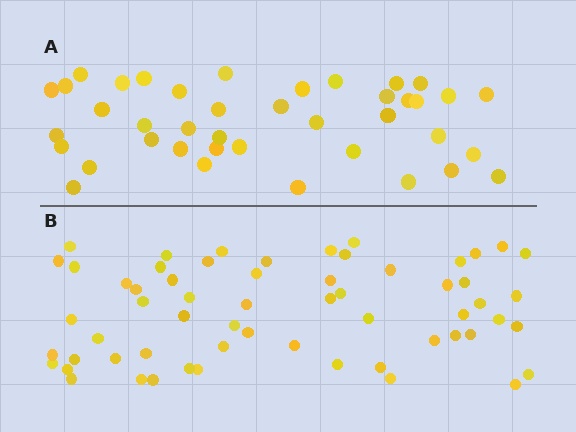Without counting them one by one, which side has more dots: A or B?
Region B (the bottom region) has more dots.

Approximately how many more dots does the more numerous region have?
Region B has approximately 20 more dots than region A.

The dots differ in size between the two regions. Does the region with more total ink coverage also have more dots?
No. Region A has more total ink coverage because its dots are larger, but region B actually contains more individual dots. Total area can be misleading — the number of items is what matters here.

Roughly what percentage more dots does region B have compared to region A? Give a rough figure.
About 50% more.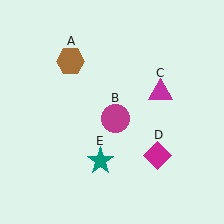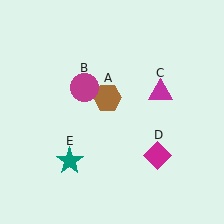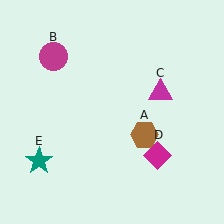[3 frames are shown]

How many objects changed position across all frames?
3 objects changed position: brown hexagon (object A), magenta circle (object B), teal star (object E).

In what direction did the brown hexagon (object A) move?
The brown hexagon (object A) moved down and to the right.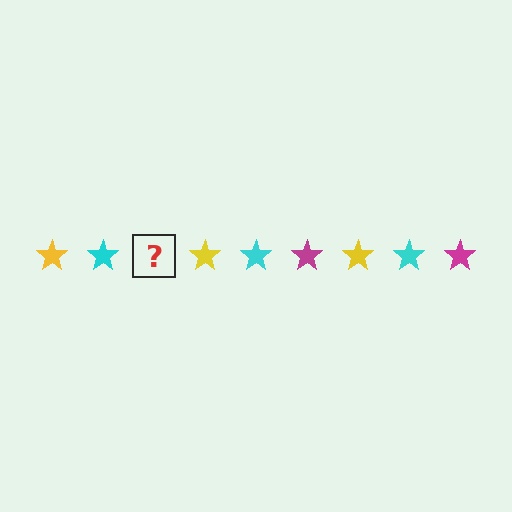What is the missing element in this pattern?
The missing element is a magenta star.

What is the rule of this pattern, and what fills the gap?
The rule is that the pattern cycles through yellow, cyan, magenta stars. The gap should be filled with a magenta star.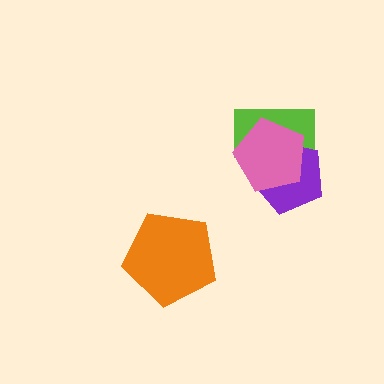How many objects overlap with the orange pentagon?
0 objects overlap with the orange pentagon.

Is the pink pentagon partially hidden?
No, no other shape covers it.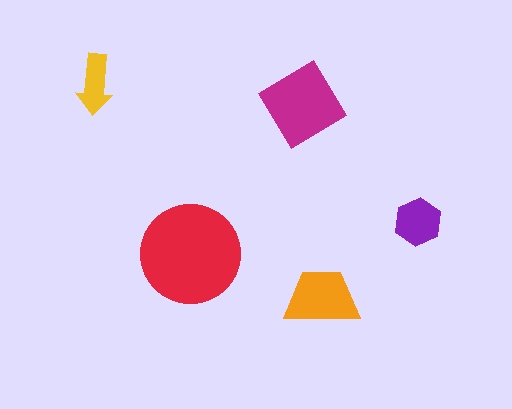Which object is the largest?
The red circle.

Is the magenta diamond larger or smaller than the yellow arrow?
Larger.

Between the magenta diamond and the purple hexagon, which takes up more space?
The magenta diamond.